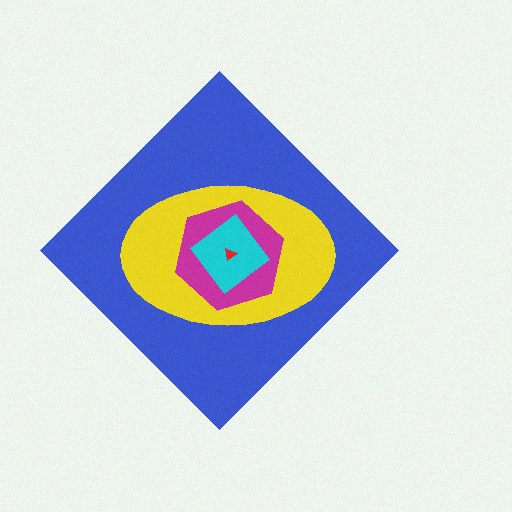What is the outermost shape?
The blue diamond.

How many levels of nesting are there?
5.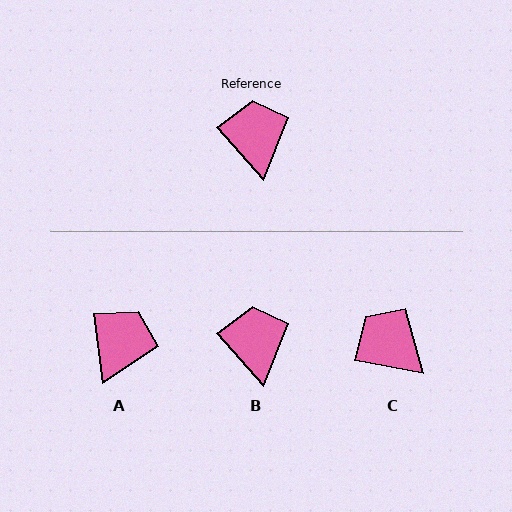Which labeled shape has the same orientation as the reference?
B.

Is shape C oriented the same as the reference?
No, it is off by about 37 degrees.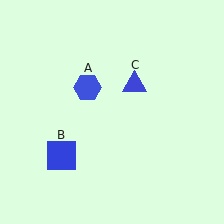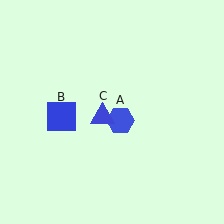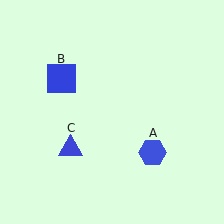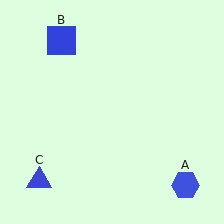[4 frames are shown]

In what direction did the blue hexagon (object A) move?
The blue hexagon (object A) moved down and to the right.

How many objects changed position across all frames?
3 objects changed position: blue hexagon (object A), blue square (object B), blue triangle (object C).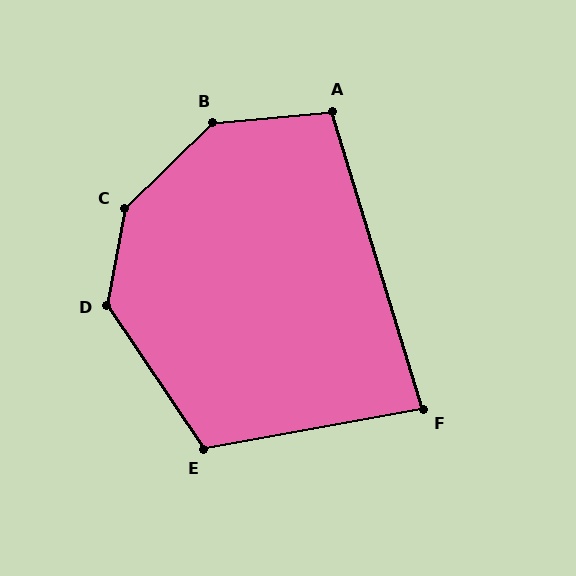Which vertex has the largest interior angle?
C, at approximately 144 degrees.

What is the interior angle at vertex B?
Approximately 141 degrees (obtuse).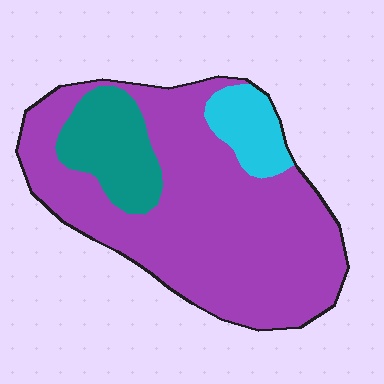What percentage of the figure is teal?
Teal covers 16% of the figure.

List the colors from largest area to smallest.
From largest to smallest: purple, teal, cyan.